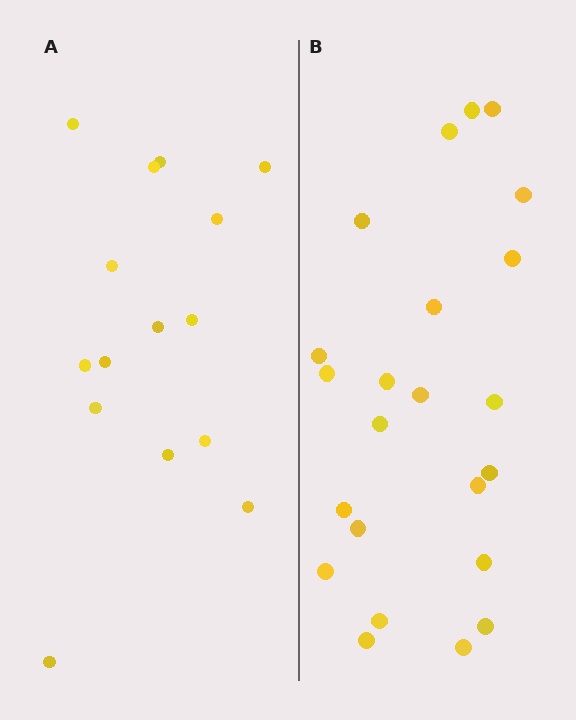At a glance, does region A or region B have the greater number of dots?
Region B (the right region) has more dots.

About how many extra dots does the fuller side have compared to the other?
Region B has roughly 8 or so more dots than region A.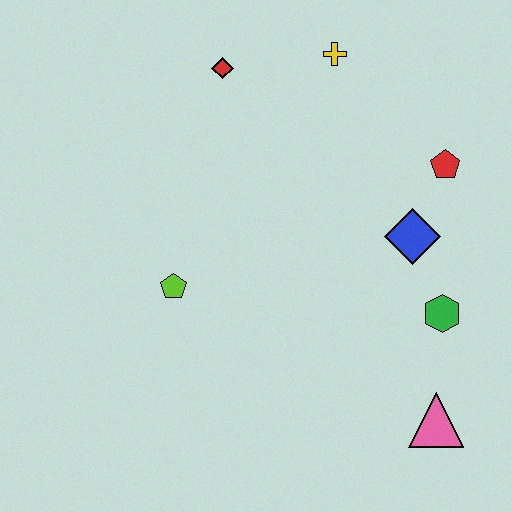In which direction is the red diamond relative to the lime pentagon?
The red diamond is above the lime pentagon.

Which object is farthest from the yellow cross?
The pink triangle is farthest from the yellow cross.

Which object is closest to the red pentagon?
The blue diamond is closest to the red pentagon.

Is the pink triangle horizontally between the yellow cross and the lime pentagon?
No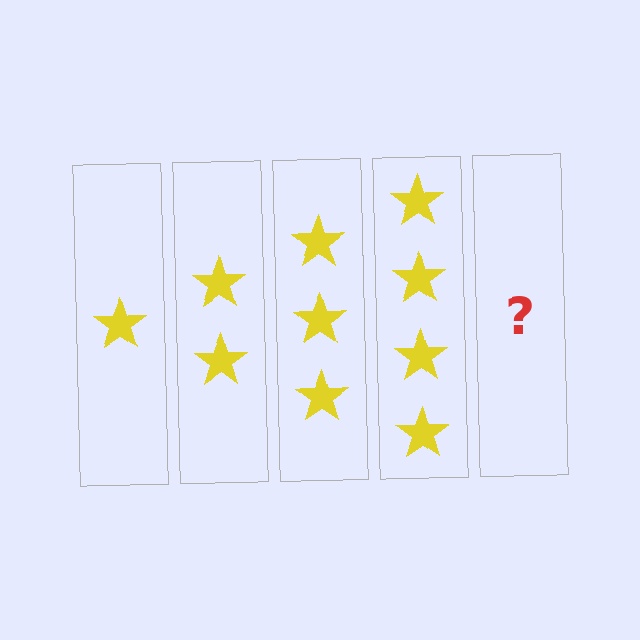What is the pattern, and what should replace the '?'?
The pattern is that each step adds one more star. The '?' should be 5 stars.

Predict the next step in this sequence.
The next step is 5 stars.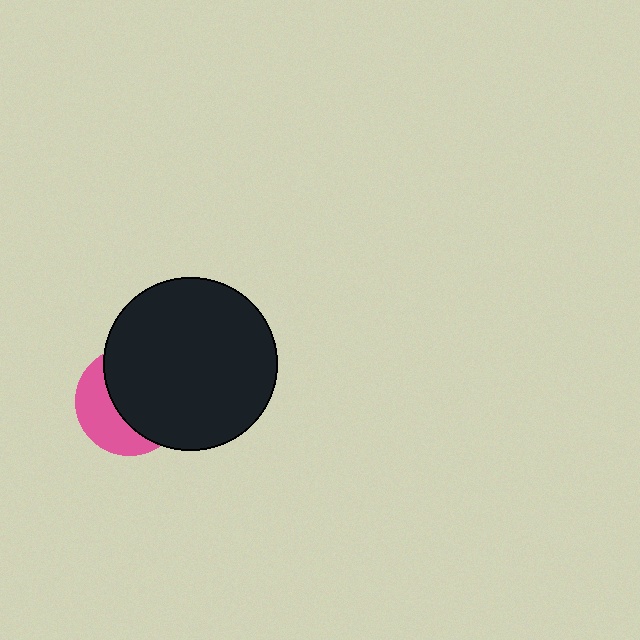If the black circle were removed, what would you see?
You would see the complete pink circle.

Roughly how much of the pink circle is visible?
A small part of it is visible (roughly 39%).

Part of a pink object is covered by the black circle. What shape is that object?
It is a circle.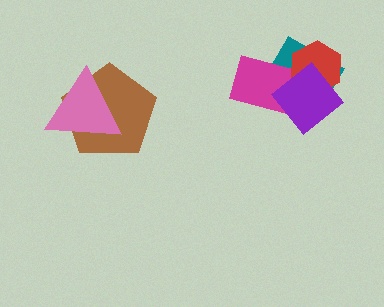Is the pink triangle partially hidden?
No, no other shape covers it.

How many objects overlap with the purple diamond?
3 objects overlap with the purple diamond.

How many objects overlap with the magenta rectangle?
3 objects overlap with the magenta rectangle.